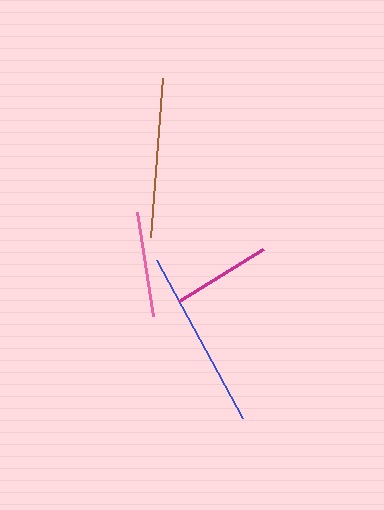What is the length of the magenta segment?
The magenta segment is approximately 99 pixels long.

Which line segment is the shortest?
The magenta line is the shortest at approximately 99 pixels.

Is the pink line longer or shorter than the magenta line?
The pink line is longer than the magenta line.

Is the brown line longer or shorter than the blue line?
The blue line is longer than the brown line.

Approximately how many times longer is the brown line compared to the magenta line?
The brown line is approximately 1.6 times the length of the magenta line.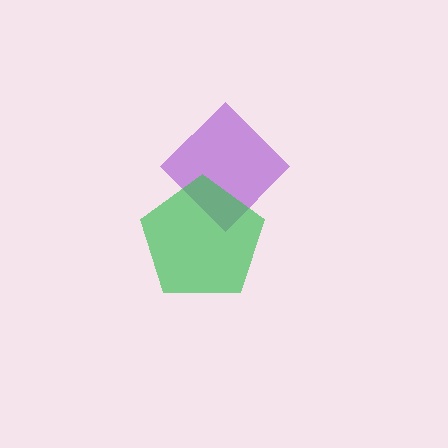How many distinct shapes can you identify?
There are 2 distinct shapes: a purple diamond, a green pentagon.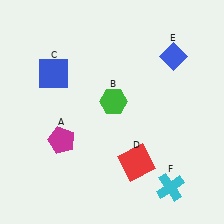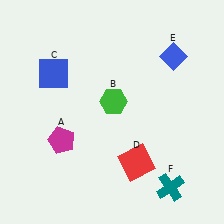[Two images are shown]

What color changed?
The cross (F) changed from cyan in Image 1 to teal in Image 2.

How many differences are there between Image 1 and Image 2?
There is 1 difference between the two images.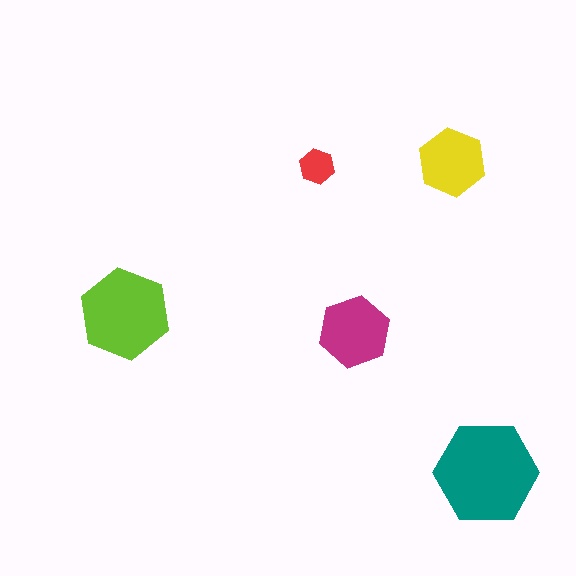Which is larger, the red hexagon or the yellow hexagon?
The yellow one.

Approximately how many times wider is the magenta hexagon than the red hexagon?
About 2 times wider.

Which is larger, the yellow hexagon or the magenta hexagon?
The magenta one.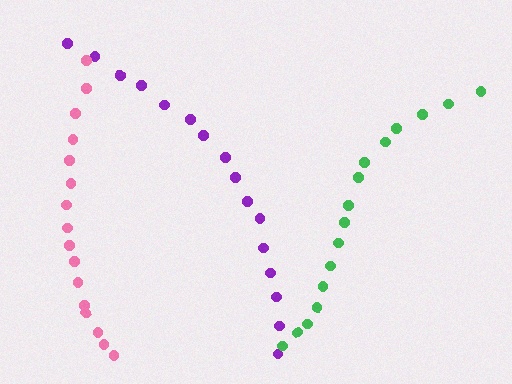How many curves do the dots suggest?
There are 3 distinct paths.